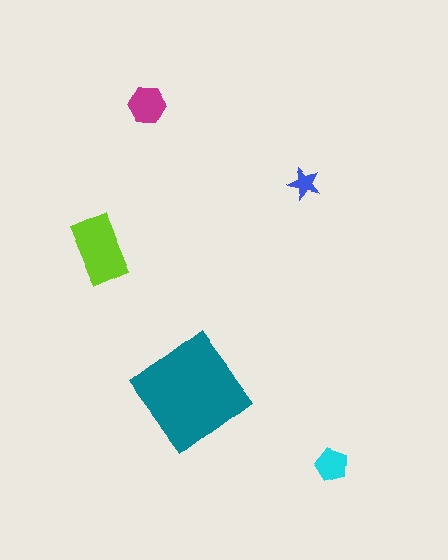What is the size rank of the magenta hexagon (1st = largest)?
3rd.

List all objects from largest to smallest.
The teal diamond, the lime rectangle, the magenta hexagon, the cyan pentagon, the blue star.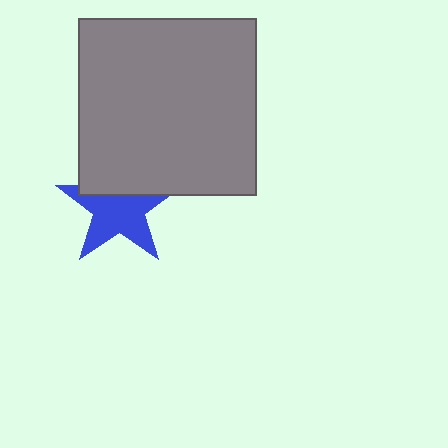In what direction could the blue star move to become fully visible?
The blue star could move down. That would shift it out from behind the gray square entirely.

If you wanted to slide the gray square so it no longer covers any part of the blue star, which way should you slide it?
Slide it up — that is the most direct way to separate the two shapes.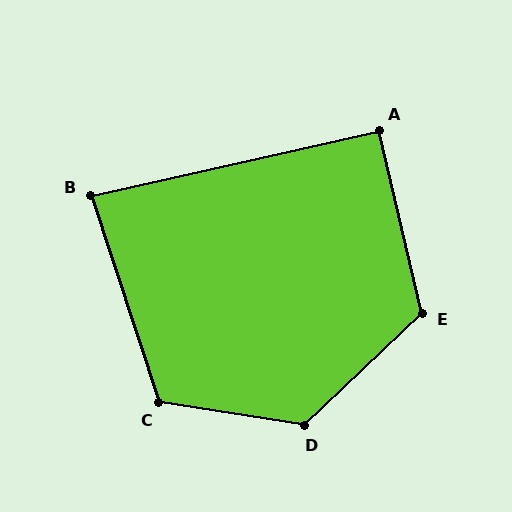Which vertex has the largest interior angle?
D, at approximately 128 degrees.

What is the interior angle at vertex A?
Approximately 91 degrees (approximately right).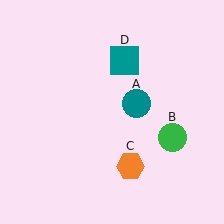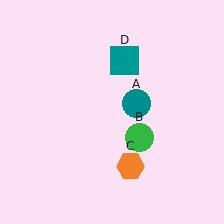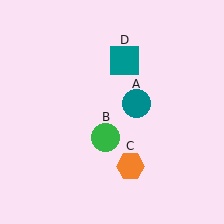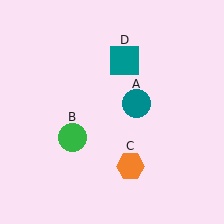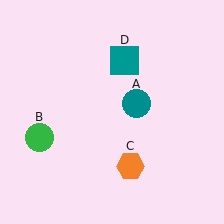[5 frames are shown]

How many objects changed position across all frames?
1 object changed position: green circle (object B).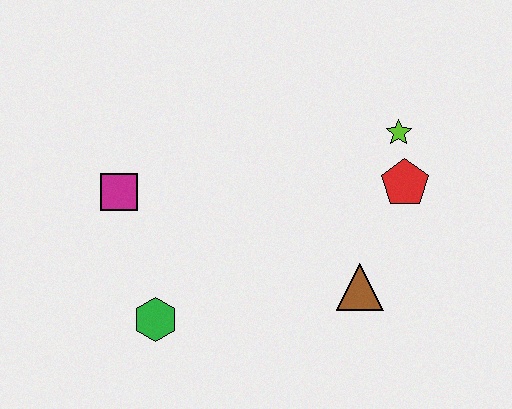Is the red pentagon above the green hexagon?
Yes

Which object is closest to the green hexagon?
The magenta square is closest to the green hexagon.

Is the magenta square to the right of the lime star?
No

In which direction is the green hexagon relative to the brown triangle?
The green hexagon is to the left of the brown triangle.